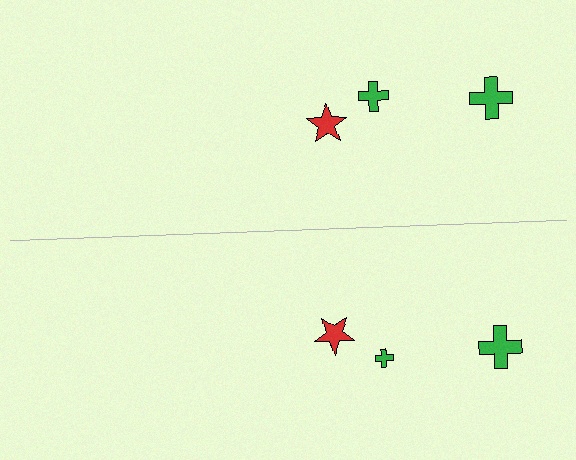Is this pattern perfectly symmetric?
No, the pattern is not perfectly symmetric. The green cross on the bottom side has a different size than its mirror counterpart.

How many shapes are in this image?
There are 6 shapes in this image.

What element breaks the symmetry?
The green cross on the bottom side has a different size than its mirror counterpart.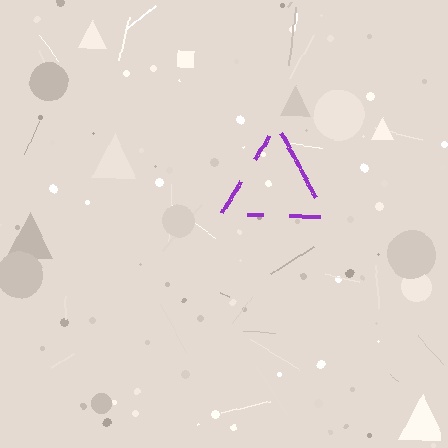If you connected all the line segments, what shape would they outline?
They would outline a triangle.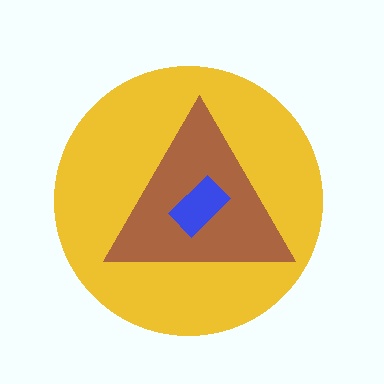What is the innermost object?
The blue rectangle.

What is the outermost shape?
The yellow circle.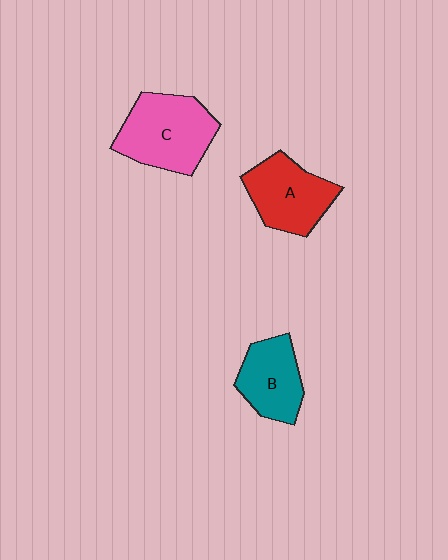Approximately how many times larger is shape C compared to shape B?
Approximately 1.4 times.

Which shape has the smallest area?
Shape B (teal).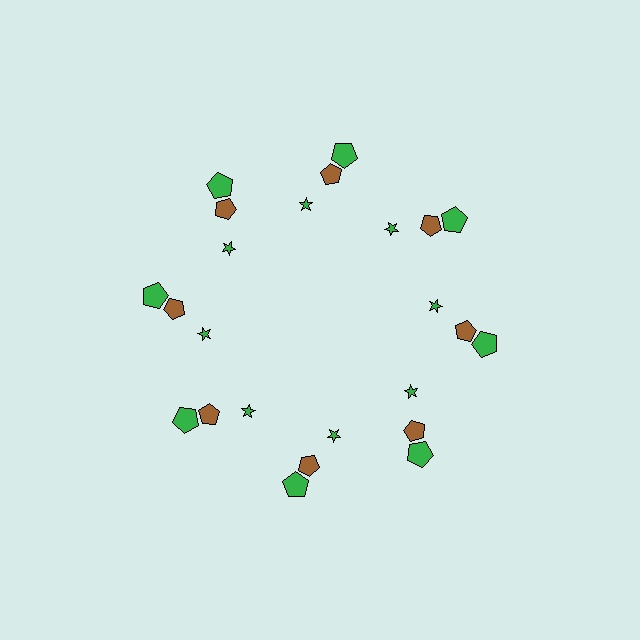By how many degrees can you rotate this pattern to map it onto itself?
The pattern maps onto itself every 45 degrees of rotation.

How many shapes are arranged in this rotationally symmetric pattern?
There are 24 shapes, arranged in 8 groups of 3.